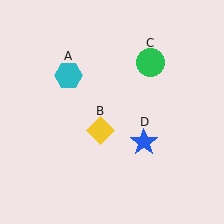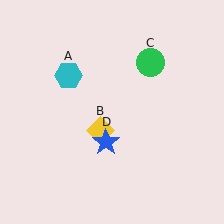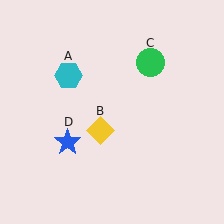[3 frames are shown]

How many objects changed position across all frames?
1 object changed position: blue star (object D).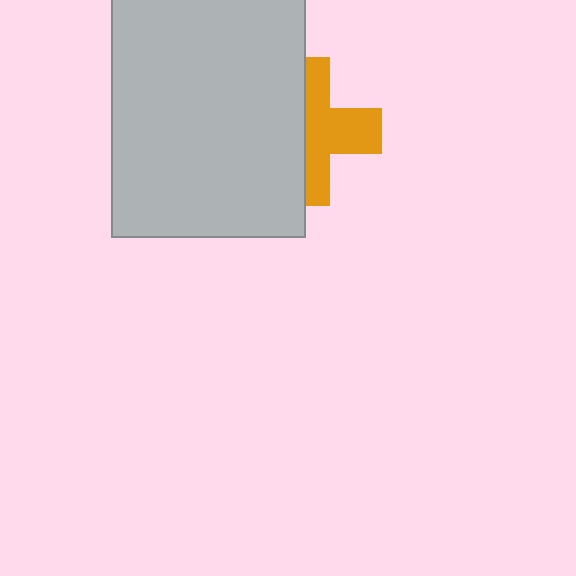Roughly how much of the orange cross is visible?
About half of it is visible (roughly 53%).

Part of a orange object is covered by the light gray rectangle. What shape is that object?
It is a cross.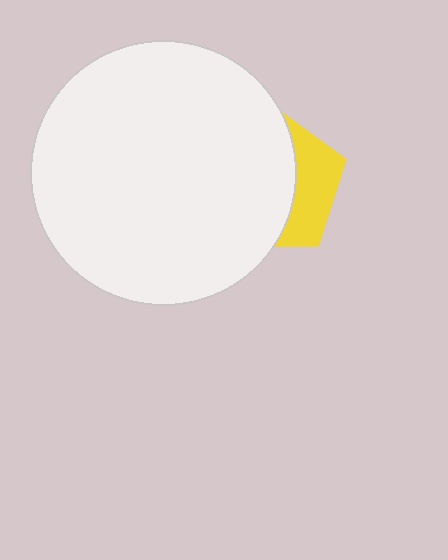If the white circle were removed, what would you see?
You would see the complete yellow pentagon.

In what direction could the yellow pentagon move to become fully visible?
The yellow pentagon could move right. That would shift it out from behind the white circle entirely.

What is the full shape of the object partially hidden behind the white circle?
The partially hidden object is a yellow pentagon.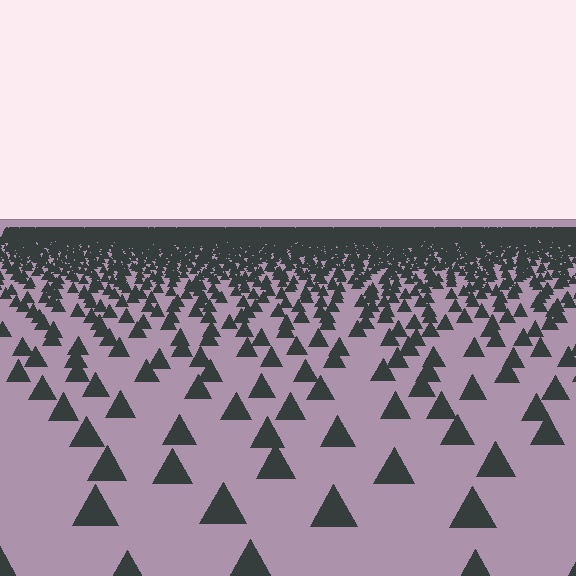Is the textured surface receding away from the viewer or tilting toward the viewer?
The surface is receding away from the viewer. Texture elements get smaller and denser toward the top.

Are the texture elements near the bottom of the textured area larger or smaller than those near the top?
Larger. Near the bottom, elements are closer to the viewer and appear at a bigger on-screen size.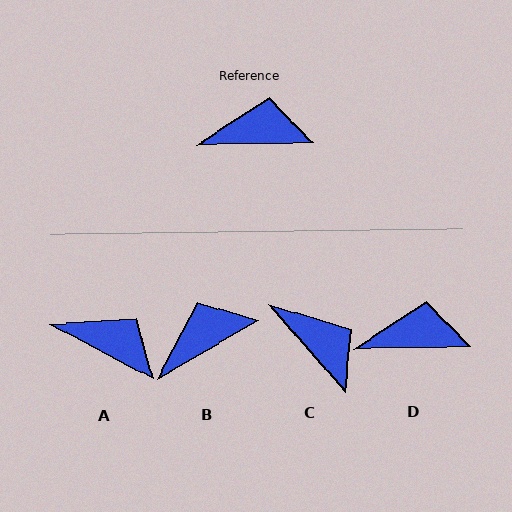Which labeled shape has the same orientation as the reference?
D.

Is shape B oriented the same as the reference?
No, it is off by about 29 degrees.